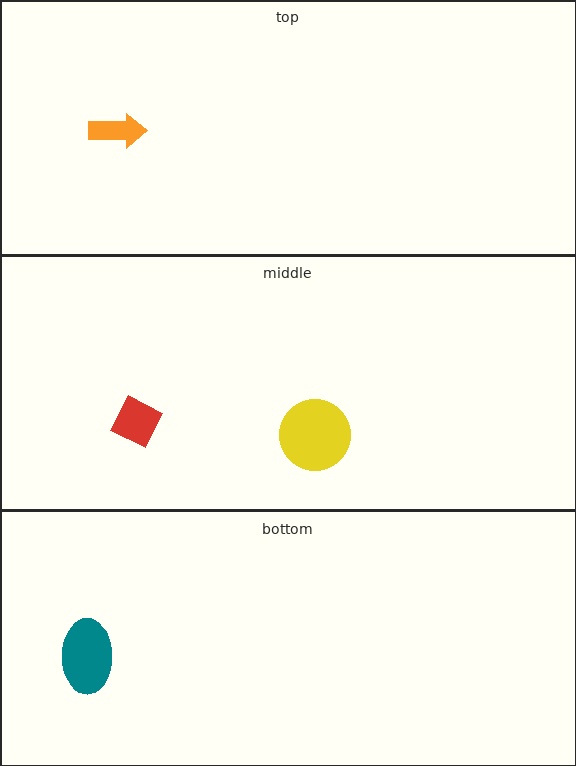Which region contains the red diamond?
The middle region.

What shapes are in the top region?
The orange arrow.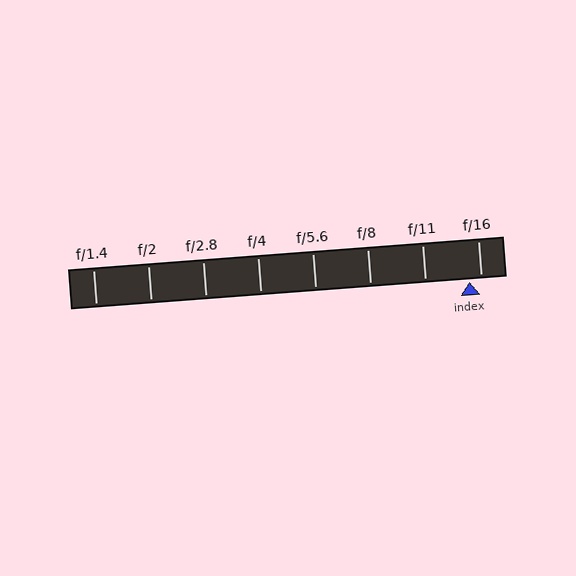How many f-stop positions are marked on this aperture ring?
There are 8 f-stop positions marked.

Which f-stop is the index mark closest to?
The index mark is closest to f/16.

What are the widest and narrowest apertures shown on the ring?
The widest aperture shown is f/1.4 and the narrowest is f/16.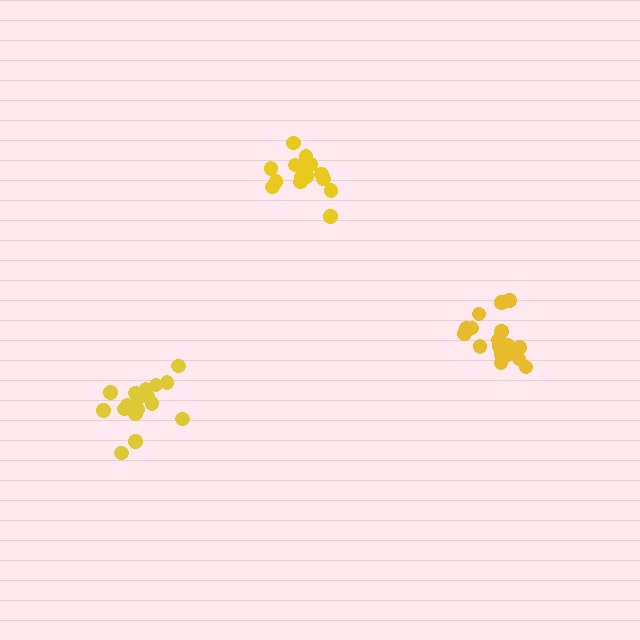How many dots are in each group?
Group 1: 17 dots, Group 2: 17 dots, Group 3: 17 dots (51 total).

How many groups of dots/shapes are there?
There are 3 groups.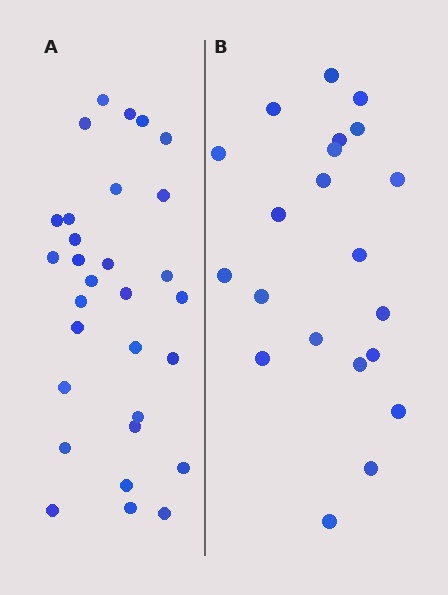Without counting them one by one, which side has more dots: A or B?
Region A (the left region) has more dots.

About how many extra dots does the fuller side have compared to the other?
Region A has roughly 8 or so more dots than region B.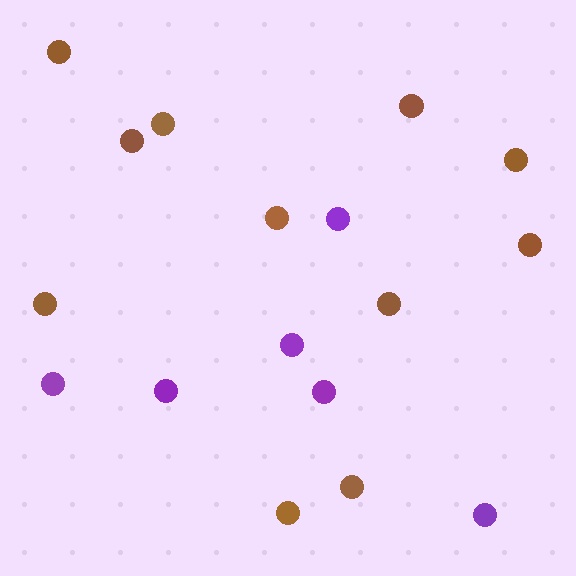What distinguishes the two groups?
There are 2 groups: one group of brown circles (11) and one group of purple circles (6).